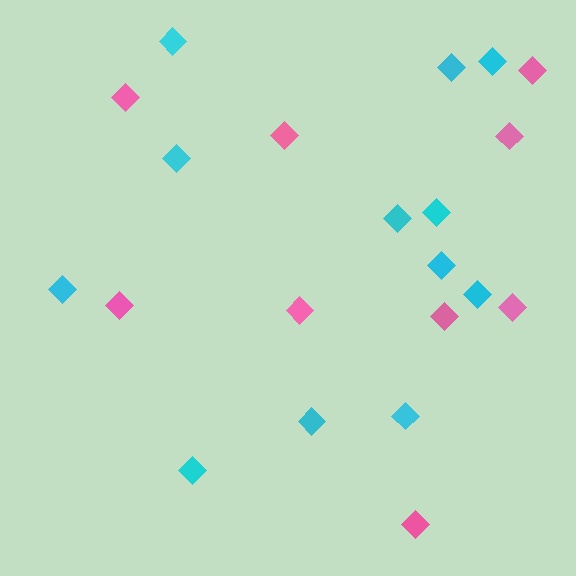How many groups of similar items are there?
There are 2 groups: one group of pink diamonds (9) and one group of cyan diamonds (12).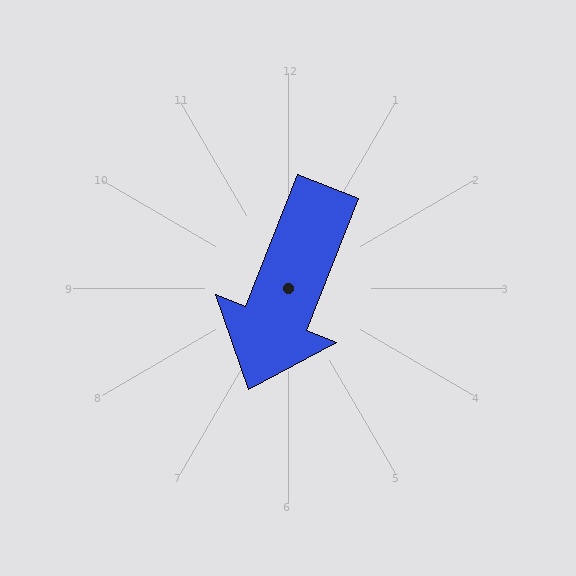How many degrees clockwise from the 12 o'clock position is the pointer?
Approximately 202 degrees.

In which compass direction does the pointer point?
South.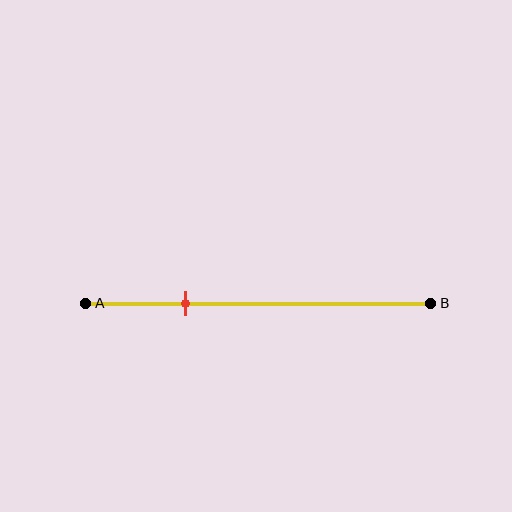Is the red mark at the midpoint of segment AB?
No, the mark is at about 30% from A, not at the 50% midpoint.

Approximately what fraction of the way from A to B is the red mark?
The red mark is approximately 30% of the way from A to B.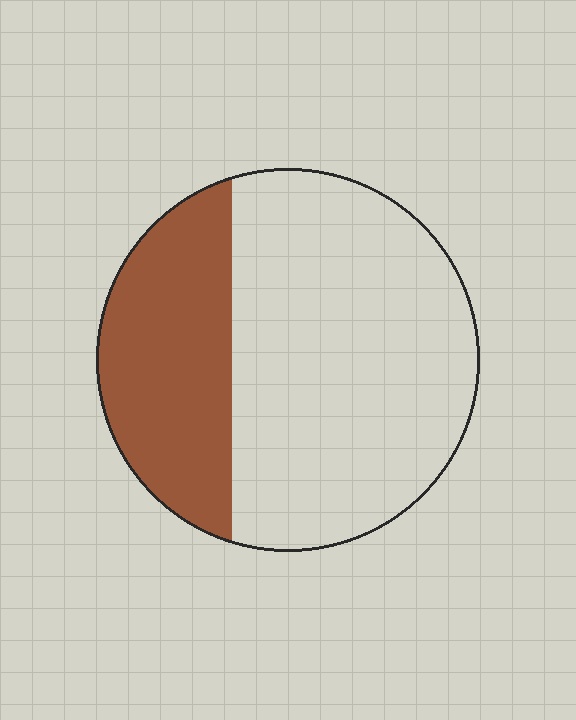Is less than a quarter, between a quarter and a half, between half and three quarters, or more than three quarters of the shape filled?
Between a quarter and a half.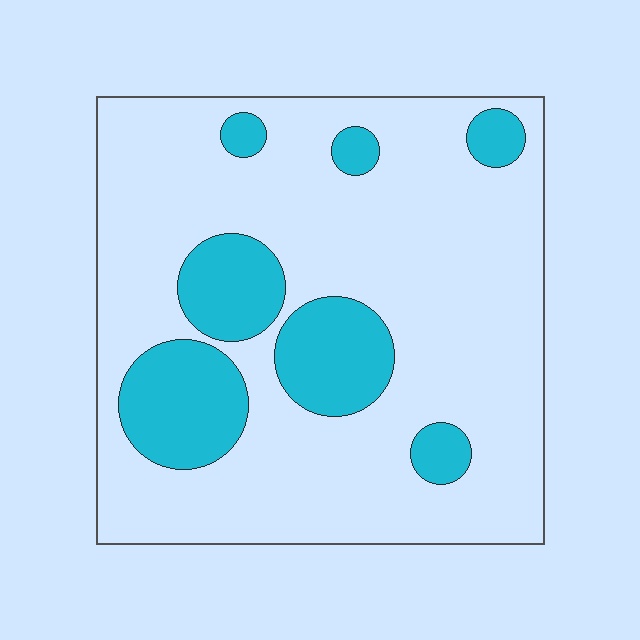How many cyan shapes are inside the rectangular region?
7.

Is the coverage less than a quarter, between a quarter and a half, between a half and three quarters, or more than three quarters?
Less than a quarter.